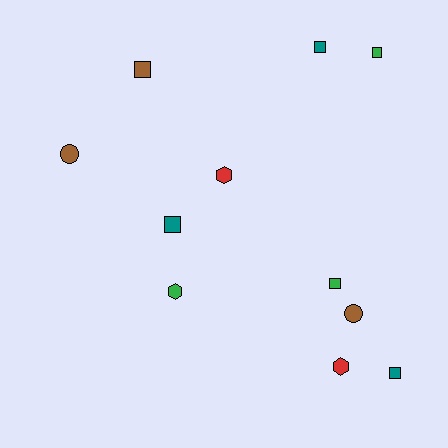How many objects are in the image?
There are 11 objects.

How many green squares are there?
There are 2 green squares.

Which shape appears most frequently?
Square, with 6 objects.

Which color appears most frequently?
Brown, with 3 objects.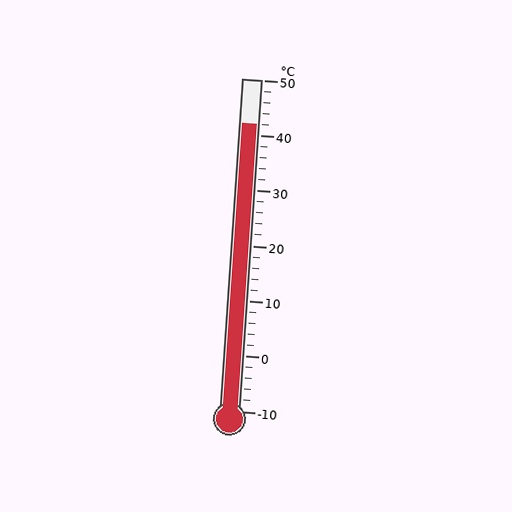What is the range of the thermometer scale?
The thermometer scale ranges from -10°C to 50°C.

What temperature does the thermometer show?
The thermometer shows approximately 42°C.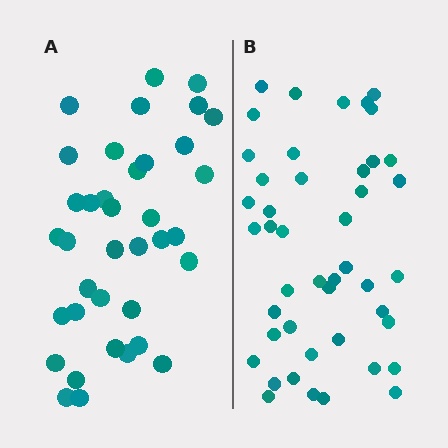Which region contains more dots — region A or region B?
Region B (the right region) has more dots.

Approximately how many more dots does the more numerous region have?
Region B has roughly 8 or so more dots than region A.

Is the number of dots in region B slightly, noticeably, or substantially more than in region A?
Region B has only slightly more — the two regions are fairly close. The ratio is roughly 1.2 to 1.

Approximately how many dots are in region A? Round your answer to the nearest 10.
About 40 dots. (The exact count is 37, which rounds to 40.)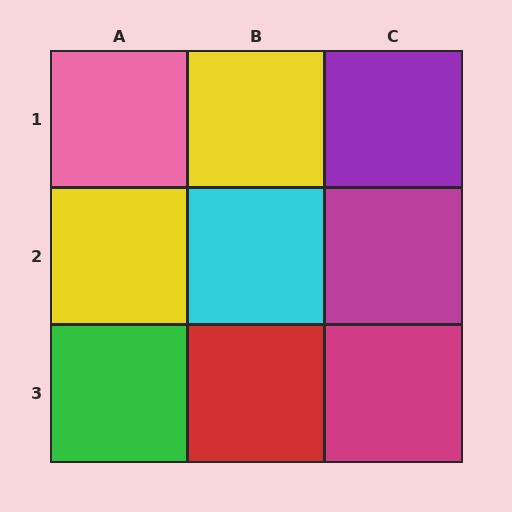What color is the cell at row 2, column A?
Yellow.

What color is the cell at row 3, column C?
Magenta.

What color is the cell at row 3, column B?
Red.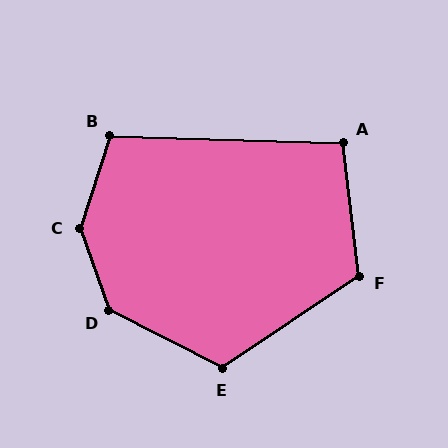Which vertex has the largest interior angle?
C, at approximately 143 degrees.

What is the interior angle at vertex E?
Approximately 119 degrees (obtuse).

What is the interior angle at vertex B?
Approximately 106 degrees (obtuse).